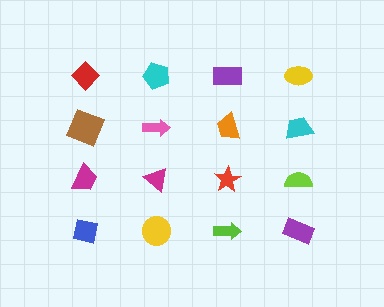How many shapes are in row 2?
4 shapes.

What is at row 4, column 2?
A yellow circle.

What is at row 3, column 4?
A lime semicircle.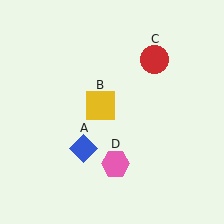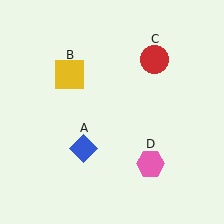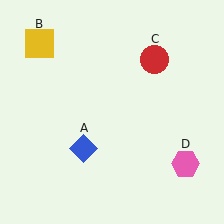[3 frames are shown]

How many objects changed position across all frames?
2 objects changed position: yellow square (object B), pink hexagon (object D).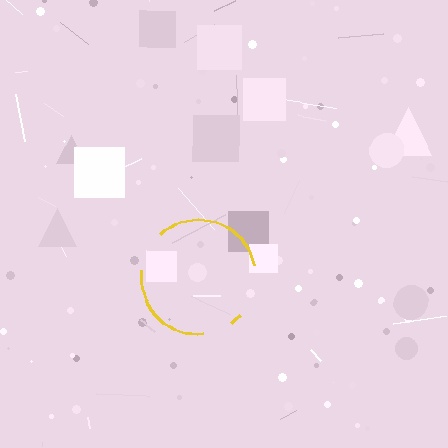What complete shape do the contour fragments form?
The contour fragments form a circle.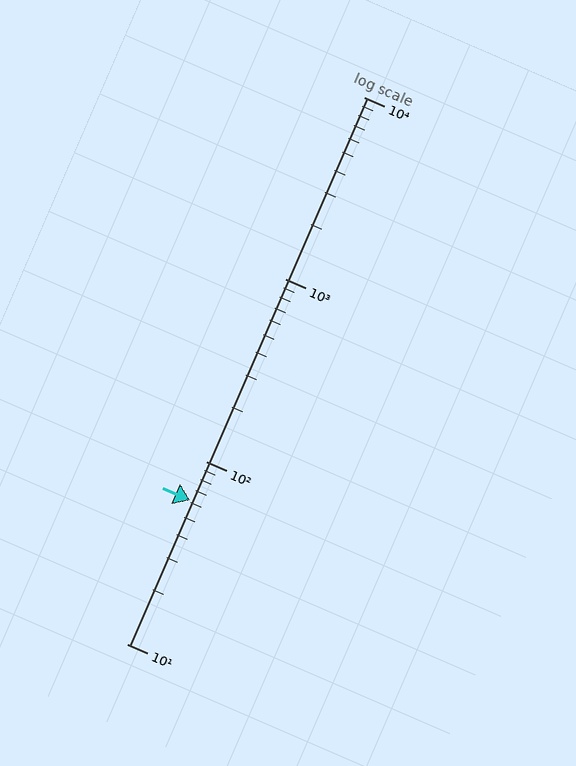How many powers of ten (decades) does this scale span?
The scale spans 3 decades, from 10 to 10000.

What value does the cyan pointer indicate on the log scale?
The pointer indicates approximately 61.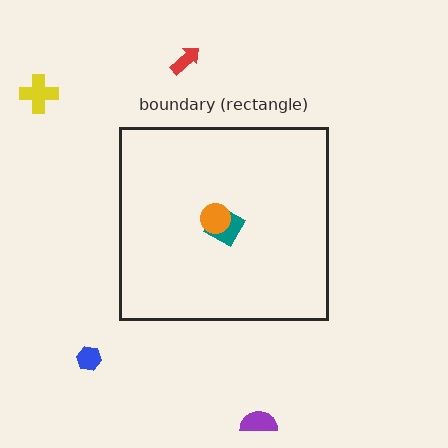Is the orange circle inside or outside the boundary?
Inside.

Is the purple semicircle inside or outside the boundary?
Outside.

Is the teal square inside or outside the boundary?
Inside.